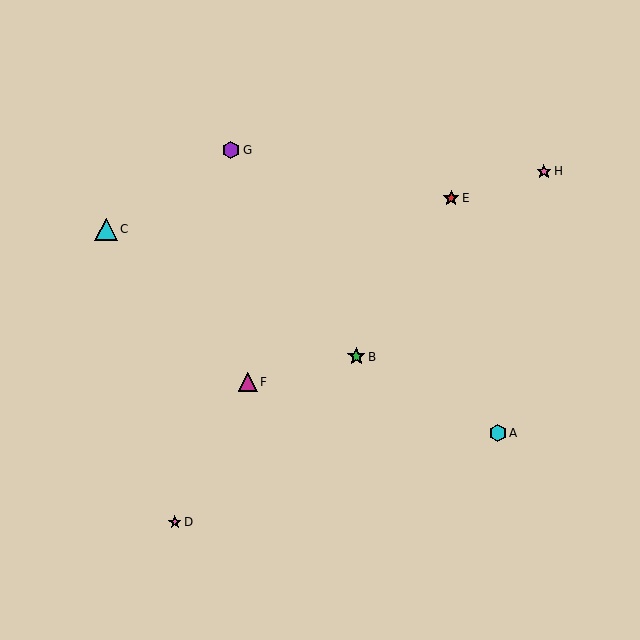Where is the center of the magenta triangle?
The center of the magenta triangle is at (248, 382).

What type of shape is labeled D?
Shape D is a pink star.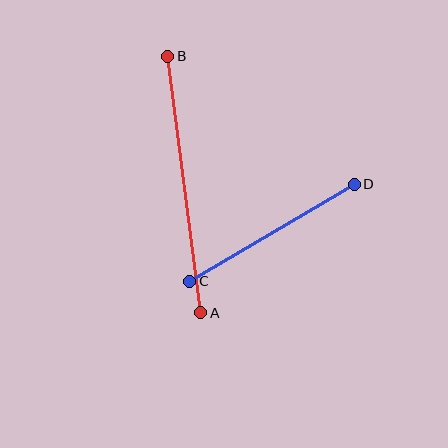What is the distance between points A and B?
The distance is approximately 259 pixels.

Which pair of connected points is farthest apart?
Points A and B are farthest apart.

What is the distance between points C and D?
The distance is approximately 191 pixels.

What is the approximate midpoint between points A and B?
The midpoint is at approximately (184, 184) pixels.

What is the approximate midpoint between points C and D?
The midpoint is at approximately (272, 233) pixels.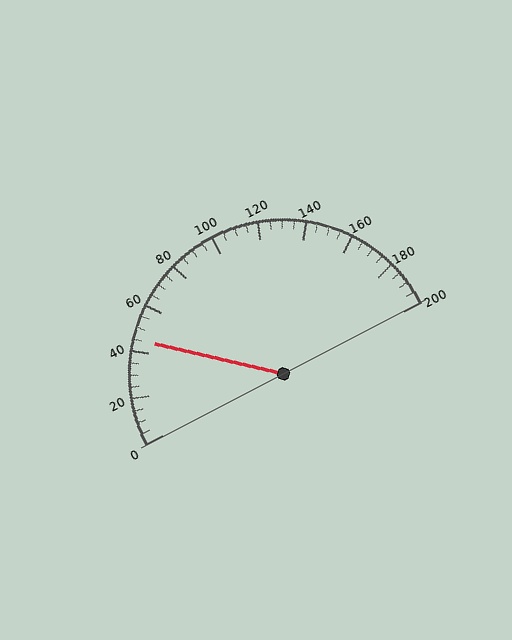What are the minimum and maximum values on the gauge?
The gauge ranges from 0 to 200.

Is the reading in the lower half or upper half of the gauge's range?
The reading is in the lower half of the range (0 to 200).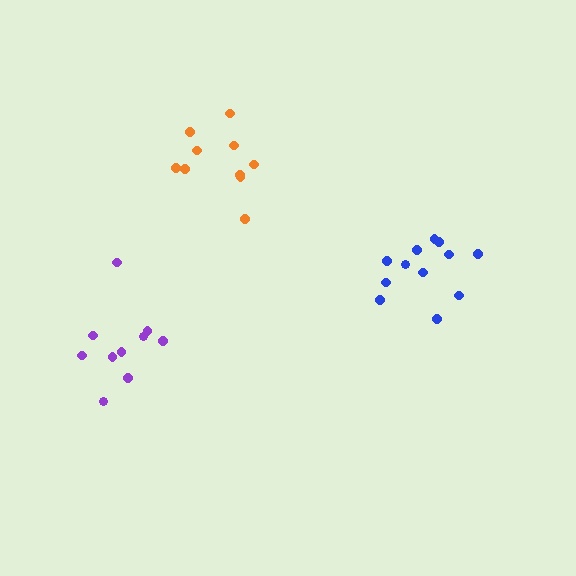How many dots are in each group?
Group 1: 12 dots, Group 2: 10 dots, Group 3: 10 dots (32 total).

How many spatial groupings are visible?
There are 3 spatial groupings.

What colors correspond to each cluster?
The clusters are colored: blue, orange, purple.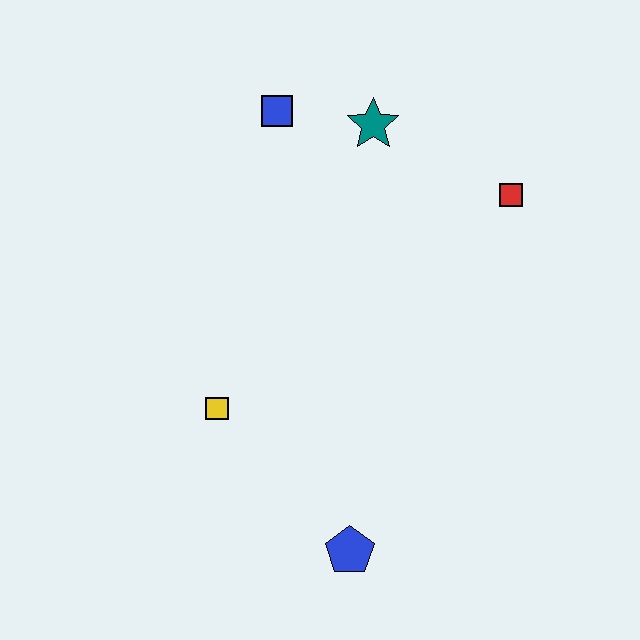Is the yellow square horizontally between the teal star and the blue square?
No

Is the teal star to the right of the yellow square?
Yes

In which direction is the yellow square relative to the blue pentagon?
The yellow square is above the blue pentagon.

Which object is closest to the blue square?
The teal star is closest to the blue square.